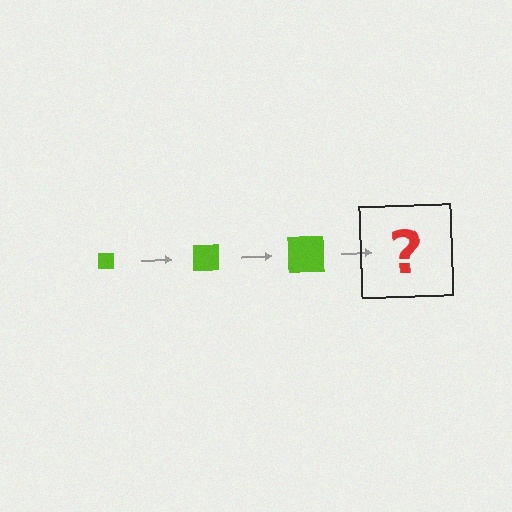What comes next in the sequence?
The next element should be a lime square, larger than the previous one.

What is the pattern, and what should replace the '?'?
The pattern is that the square gets progressively larger each step. The '?' should be a lime square, larger than the previous one.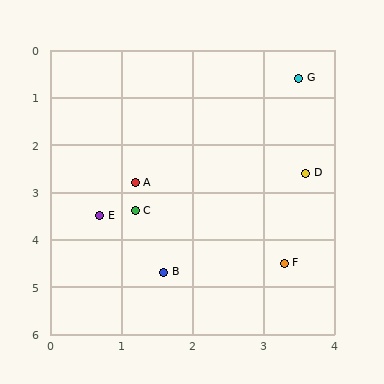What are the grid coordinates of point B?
Point B is at approximately (1.6, 4.7).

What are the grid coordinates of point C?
Point C is at approximately (1.2, 3.4).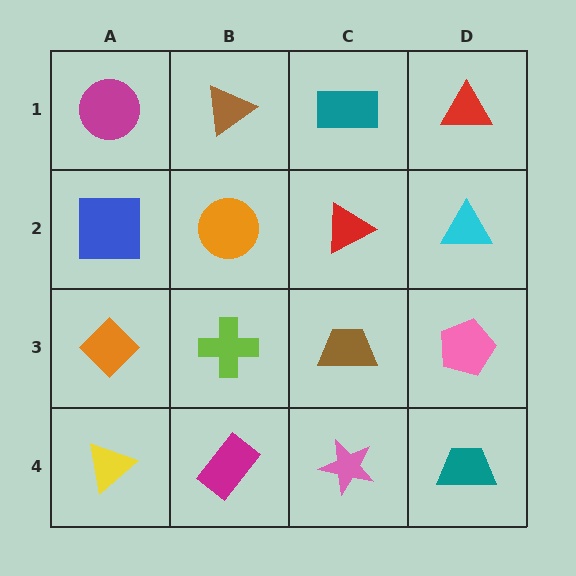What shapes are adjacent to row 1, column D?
A cyan triangle (row 2, column D), a teal rectangle (row 1, column C).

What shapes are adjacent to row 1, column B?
An orange circle (row 2, column B), a magenta circle (row 1, column A), a teal rectangle (row 1, column C).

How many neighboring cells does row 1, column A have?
2.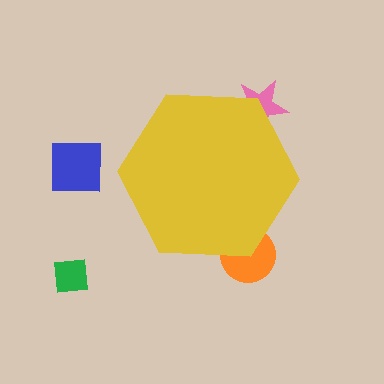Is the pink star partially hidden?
Yes, the pink star is partially hidden behind the yellow hexagon.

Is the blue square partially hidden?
No, the blue square is fully visible.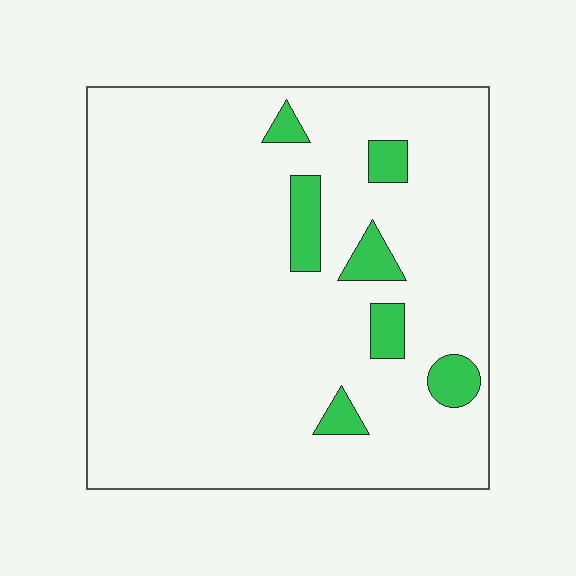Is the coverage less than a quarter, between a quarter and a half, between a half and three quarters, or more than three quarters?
Less than a quarter.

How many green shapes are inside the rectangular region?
7.